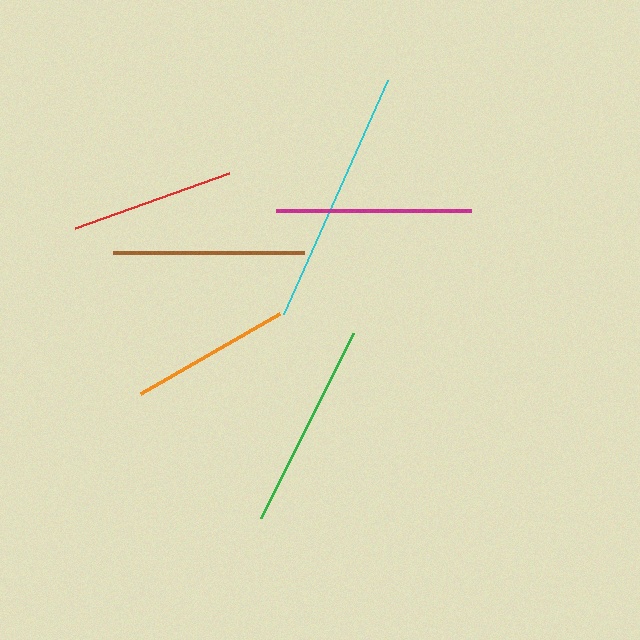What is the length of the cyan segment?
The cyan segment is approximately 257 pixels long.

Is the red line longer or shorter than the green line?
The green line is longer than the red line.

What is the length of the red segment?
The red segment is approximately 164 pixels long.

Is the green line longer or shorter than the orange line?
The green line is longer than the orange line.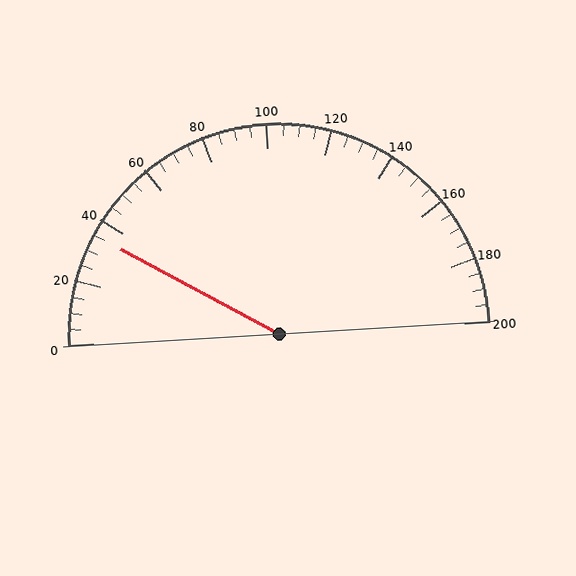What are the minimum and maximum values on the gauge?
The gauge ranges from 0 to 200.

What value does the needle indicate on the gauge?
The needle indicates approximately 35.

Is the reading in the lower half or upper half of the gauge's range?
The reading is in the lower half of the range (0 to 200).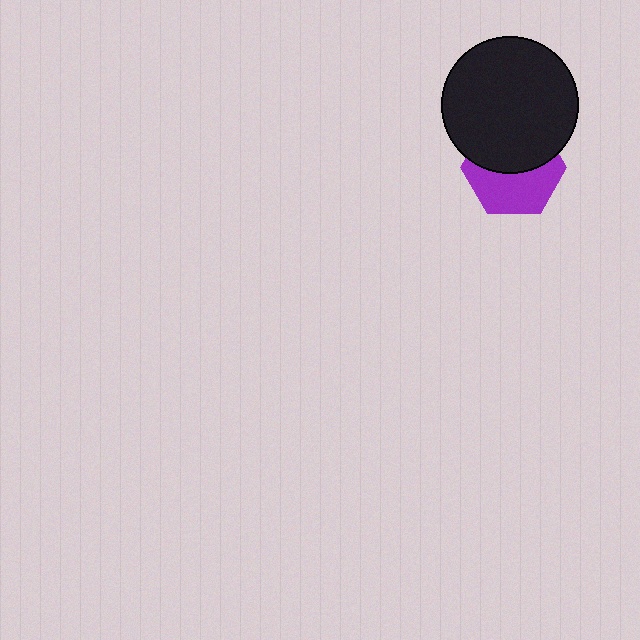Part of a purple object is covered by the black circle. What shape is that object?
It is a hexagon.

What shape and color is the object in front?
The object in front is a black circle.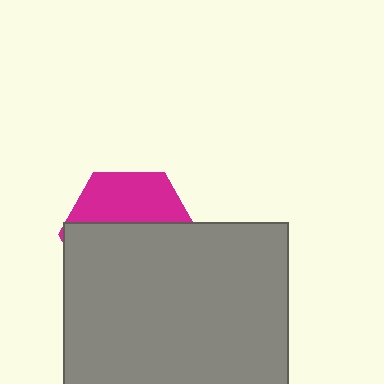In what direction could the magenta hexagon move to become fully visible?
The magenta hexagon could move up. That would shift it out from behind the gray rectangle entirely.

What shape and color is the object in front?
The object in front is a gray rectangle.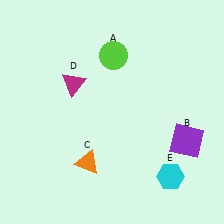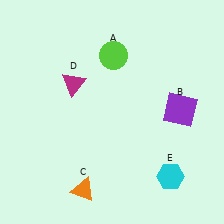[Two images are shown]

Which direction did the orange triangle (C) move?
The orange triangle (C) moved down.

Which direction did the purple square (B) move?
The purple square (B) moved up.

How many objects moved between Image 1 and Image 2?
2 objects moved between the two images.